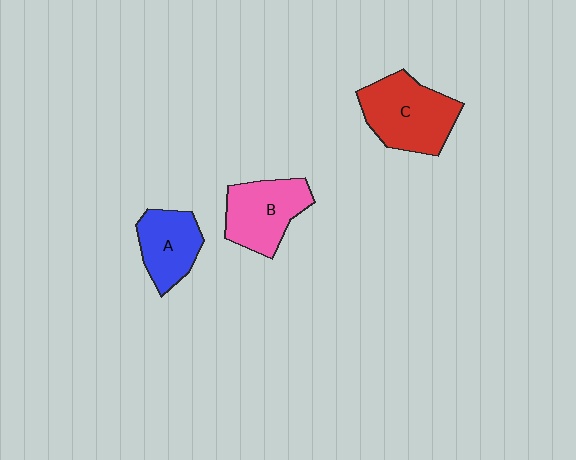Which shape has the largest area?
Shape C (red).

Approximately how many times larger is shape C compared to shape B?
Approximately 1.2 times.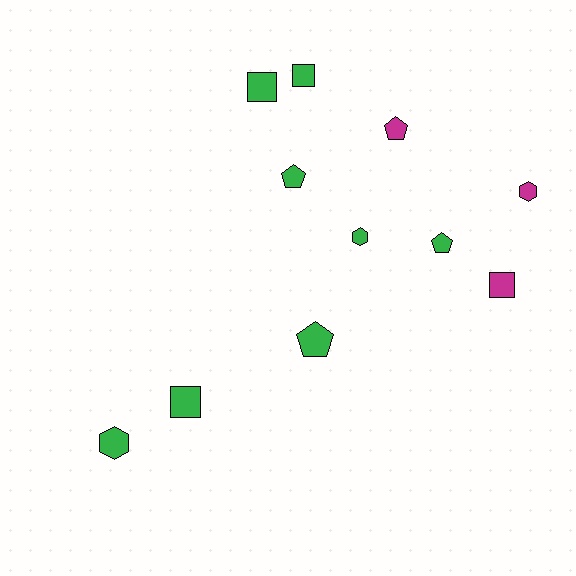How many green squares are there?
There are 3 green squares.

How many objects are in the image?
There are 11 objects.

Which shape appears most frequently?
Square, with 4 objects.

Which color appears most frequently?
Green, with 8 objects.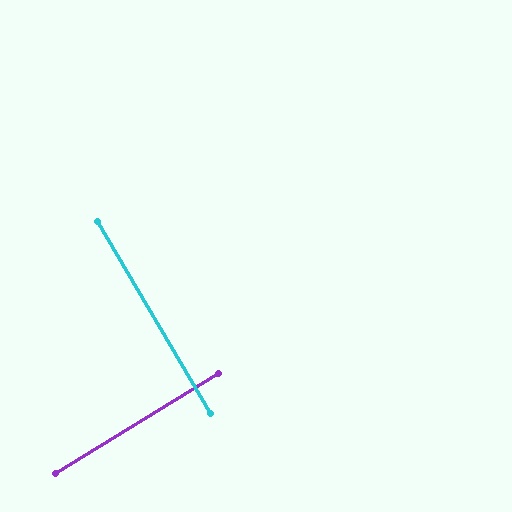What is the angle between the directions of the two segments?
Approximately 89 degrees.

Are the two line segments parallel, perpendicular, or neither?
Perpendicular — they meet at approximately 89°.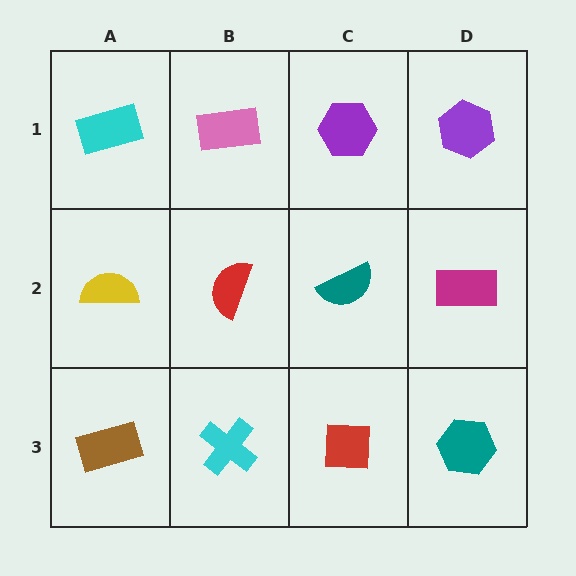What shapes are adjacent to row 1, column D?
A magenta rectangle (row 2, column D), a purple hexagon (row 1, column C).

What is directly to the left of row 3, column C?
A cyan cross.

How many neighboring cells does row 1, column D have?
2.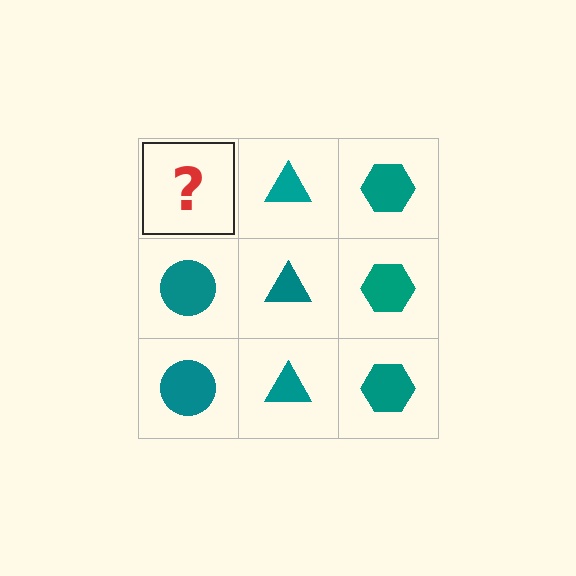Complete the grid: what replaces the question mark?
The question mark should be replaced with a teal circle.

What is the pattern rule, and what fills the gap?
The rule is that each column has a consistent shape. The gap should be filled with a teal circle.